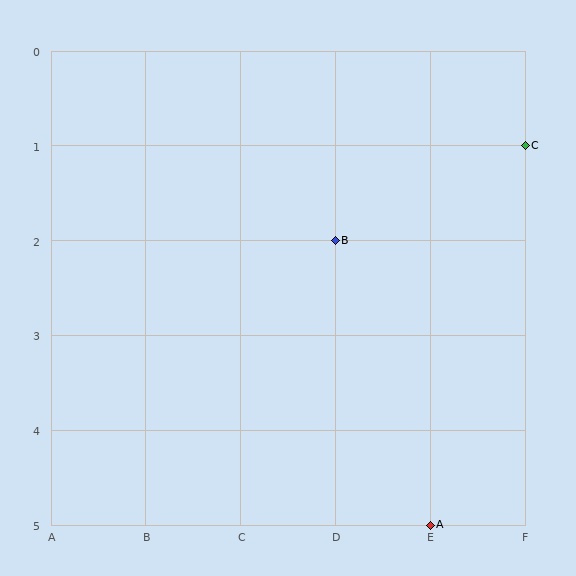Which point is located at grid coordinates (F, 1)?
Point C is at (F, 1).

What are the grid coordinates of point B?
Point B is at grid coordinates (D, 2).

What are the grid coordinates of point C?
Point C is at grid coordinates (F, 1).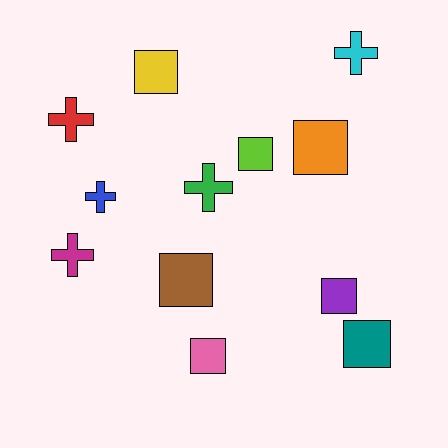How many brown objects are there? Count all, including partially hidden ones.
There is 1 brown object.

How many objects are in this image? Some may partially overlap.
There are 12 objects.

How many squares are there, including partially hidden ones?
There are 7 squares.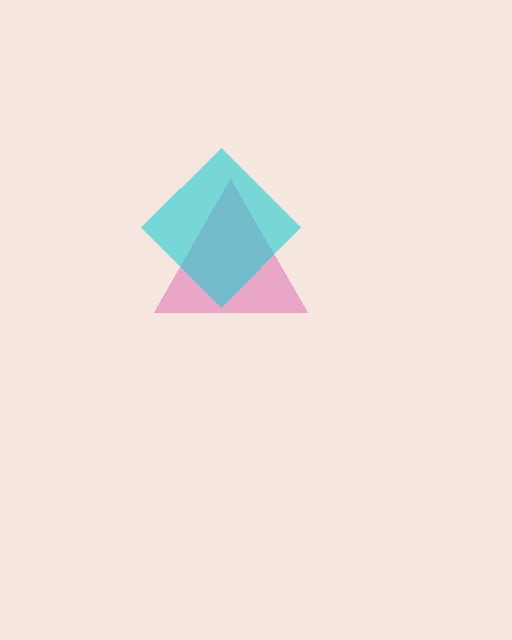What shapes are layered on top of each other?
The layered shapes are: a pink triangle, a cyan diamond.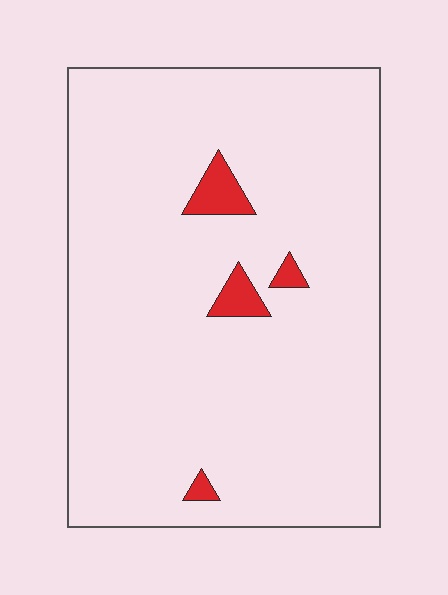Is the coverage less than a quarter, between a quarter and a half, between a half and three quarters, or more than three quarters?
Less than a quarter.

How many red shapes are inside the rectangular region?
4.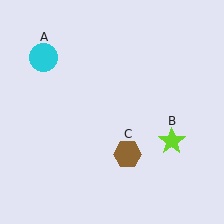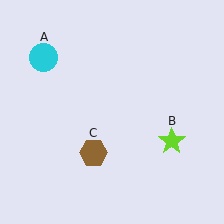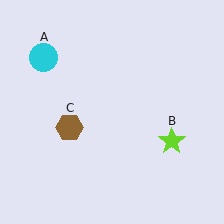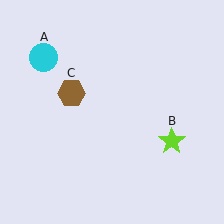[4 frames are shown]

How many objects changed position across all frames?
1 object changed position: brown hexagon (object C).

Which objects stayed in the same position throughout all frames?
Cyan circle (object A) and lime star (object B) remained stationary.